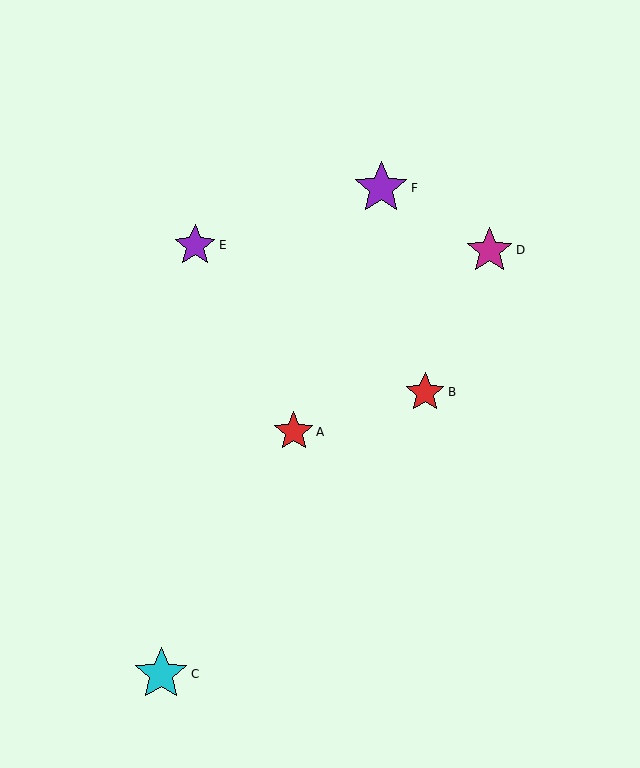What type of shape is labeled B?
Shape B is a red star.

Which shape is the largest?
The cyan star (labeled C) is the largest.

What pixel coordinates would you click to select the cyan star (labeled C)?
Click at (161, 674) to select the cyan star C.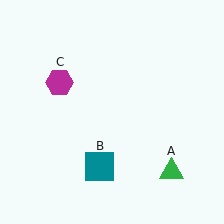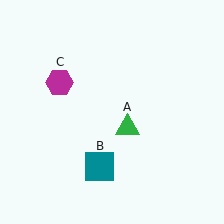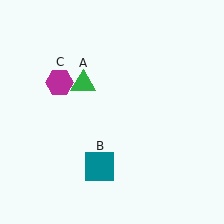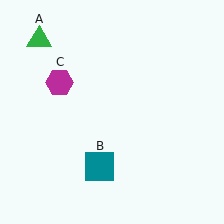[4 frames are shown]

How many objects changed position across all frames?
1 object changed position: green triangle (object A).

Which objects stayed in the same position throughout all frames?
Teal square (object B) and magenta hexagon (object C) remained stationary.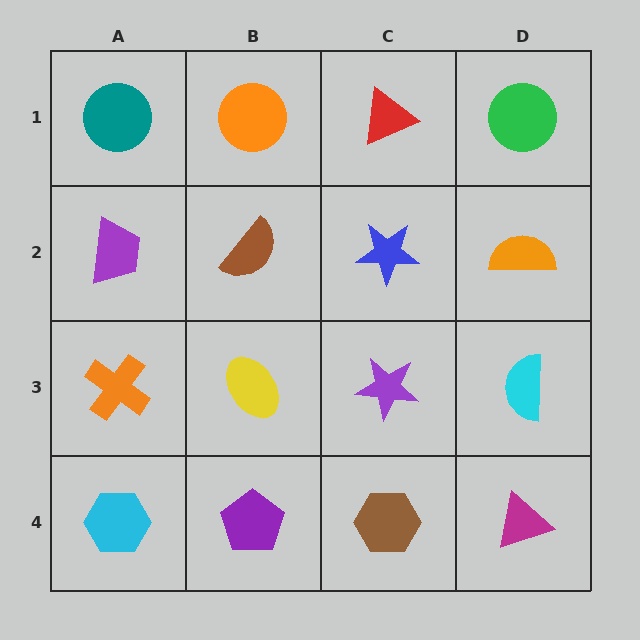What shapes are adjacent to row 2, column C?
A red triangle (row 1, column C), a purple star (row 3, column C), a brown semicircle (row 2, column B), an orange semicircle (row 2, column D).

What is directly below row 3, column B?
A purple pentagon.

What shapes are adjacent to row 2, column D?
A green circle (row 1, column D), a cyan semicircle (row 3, column D), a blue star (row 2, column C).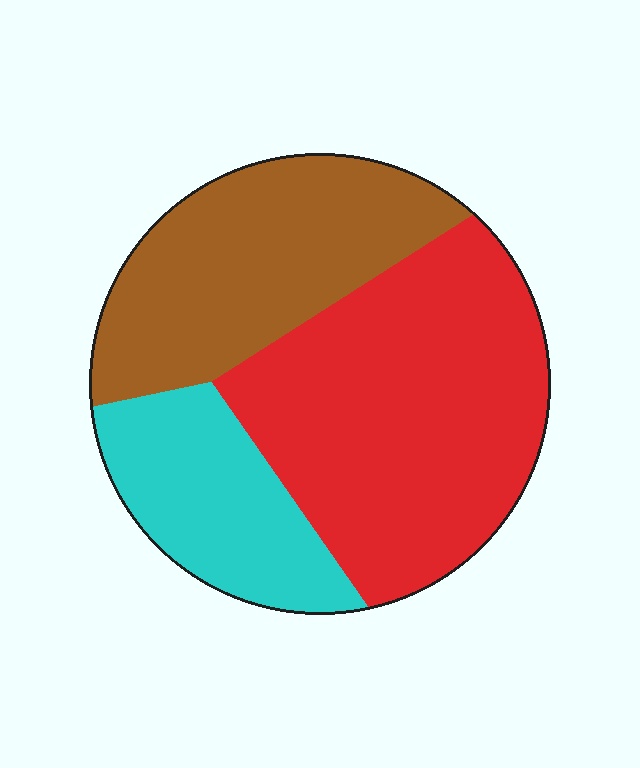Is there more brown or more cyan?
Brown.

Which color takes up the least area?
Cyan, at roughly 20%.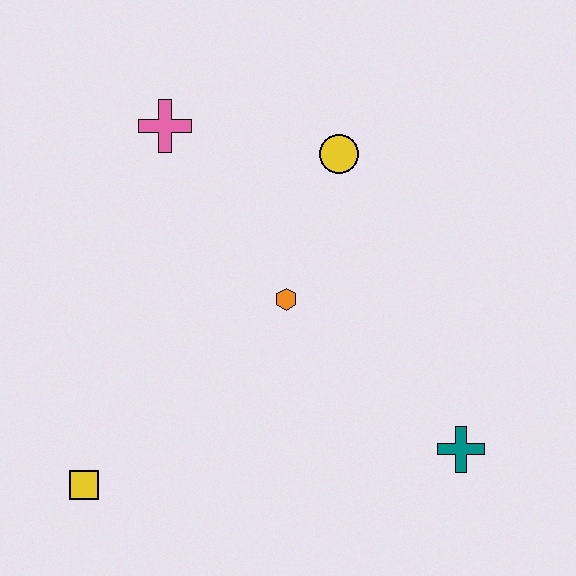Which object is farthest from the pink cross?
The teal cross is farthest from the pink cross.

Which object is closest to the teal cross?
The orange hexagon is closest to the teal cross.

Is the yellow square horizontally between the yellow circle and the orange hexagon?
No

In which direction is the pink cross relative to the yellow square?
The pink cross is above the yellow square.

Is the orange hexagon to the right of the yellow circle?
No